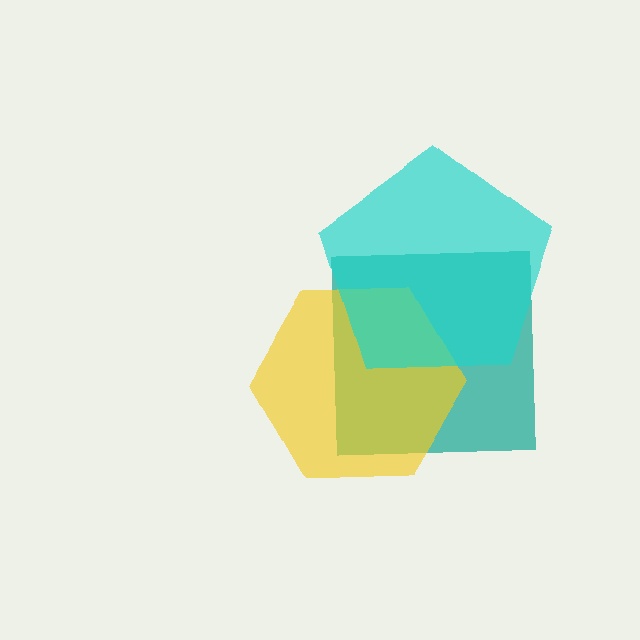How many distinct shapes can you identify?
There are 3 distinct shapes: a teal square, a yellow hexagon, a cyan pentagon.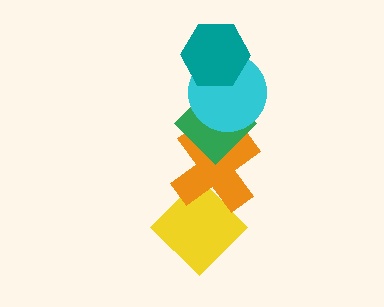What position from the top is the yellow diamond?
The yellow diamond is 5th from the top.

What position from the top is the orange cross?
The orange cross is 4th from the top.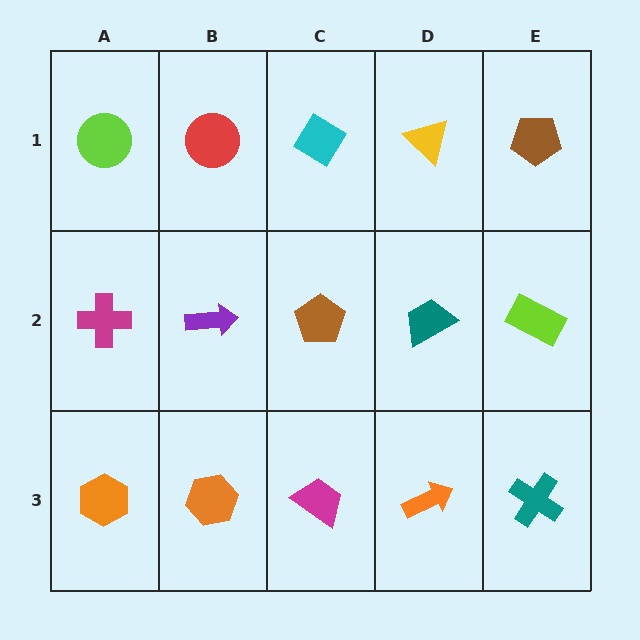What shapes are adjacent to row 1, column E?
A lime rectangle (row 2, column E), a yellow triangle (row 1, column D).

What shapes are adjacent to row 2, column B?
A red circle (row 1, column B), an orange hexagon (row 3, column B), a magenta cross (row 2, column A), a brown pentagon (row 2, column C).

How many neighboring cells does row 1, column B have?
3.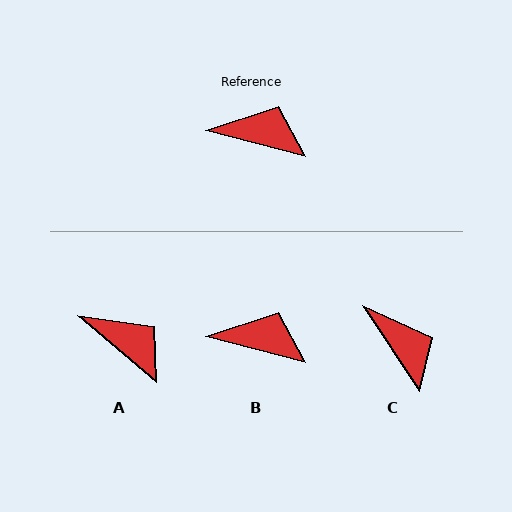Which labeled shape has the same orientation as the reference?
B.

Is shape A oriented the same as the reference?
No, it is off by about 26 degrees.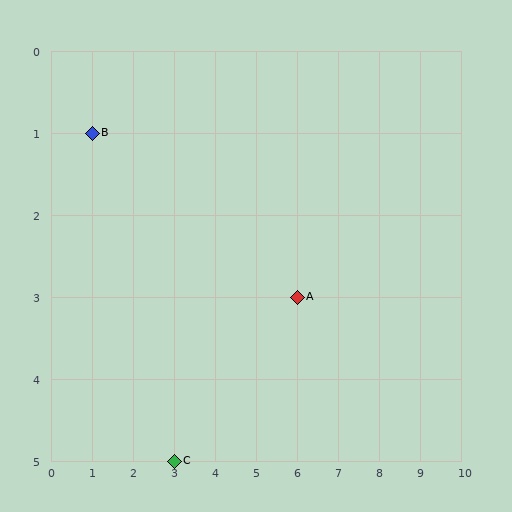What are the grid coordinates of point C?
Point C is at grid coordinates (3, 5).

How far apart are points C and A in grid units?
Points C and A are 3 columns and 2 rows apart (about 3.6 grid units diagonally).